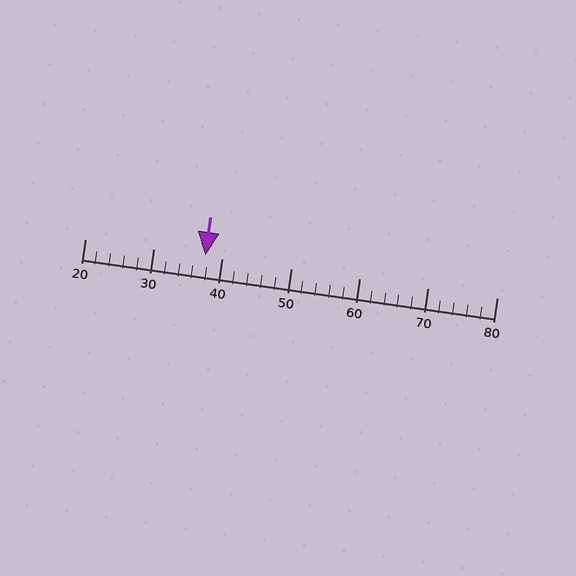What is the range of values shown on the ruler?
The ruler shows values from 20 to 80.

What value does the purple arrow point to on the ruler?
The purple arrow points to approximately 38.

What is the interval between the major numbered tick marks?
The major tick marks are spaced 10 units apart.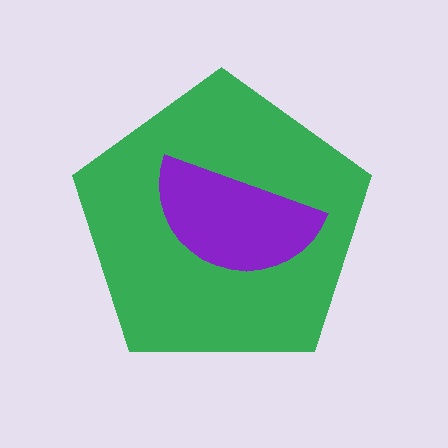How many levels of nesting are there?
2.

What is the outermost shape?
The green pentagon.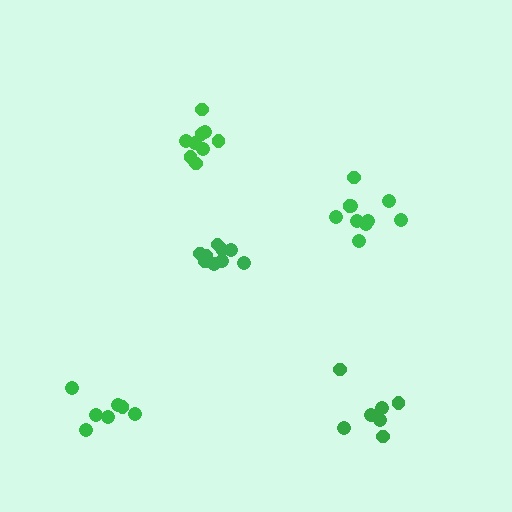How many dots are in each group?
Group 1: 9 dots, Group 2: 10 dots, Group 3: 10 dots, Group 4: 7 dots, Group 5: 7 dots (43 total).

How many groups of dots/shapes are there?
There are 5 groups.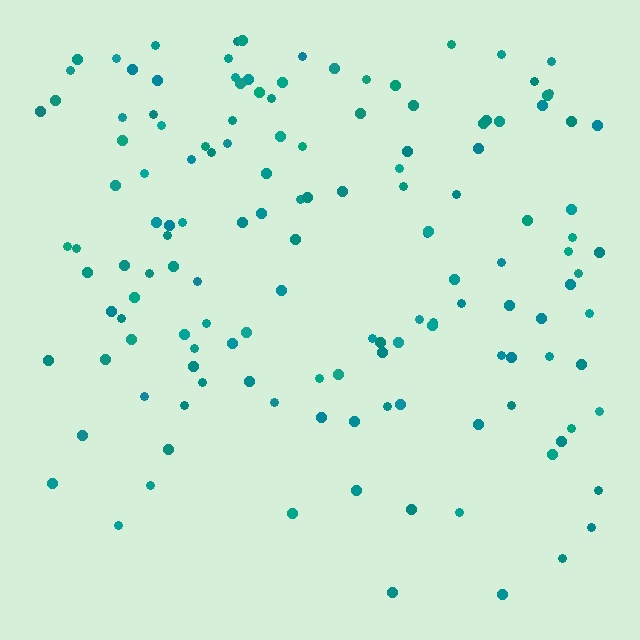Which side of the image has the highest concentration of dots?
The top.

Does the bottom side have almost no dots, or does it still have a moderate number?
Still a moderate number, just noticeably fewer than the top.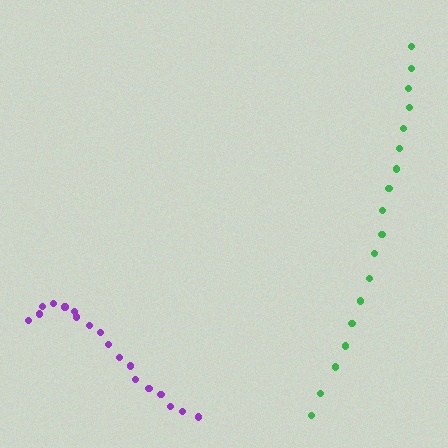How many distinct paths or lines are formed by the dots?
There are 2 distinct paths.